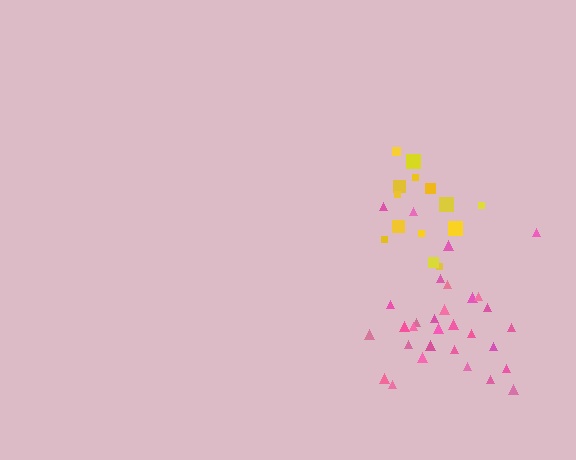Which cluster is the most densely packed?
Yellow.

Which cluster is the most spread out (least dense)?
Pink.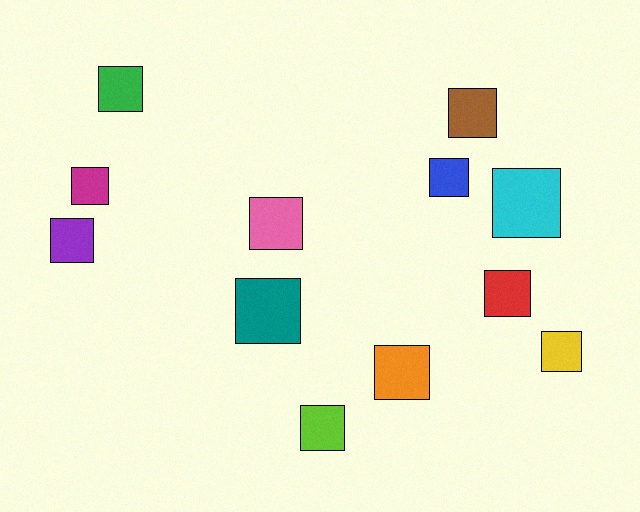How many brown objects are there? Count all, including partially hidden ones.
There is 1 brown object.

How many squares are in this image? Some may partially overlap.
There are 12 squares.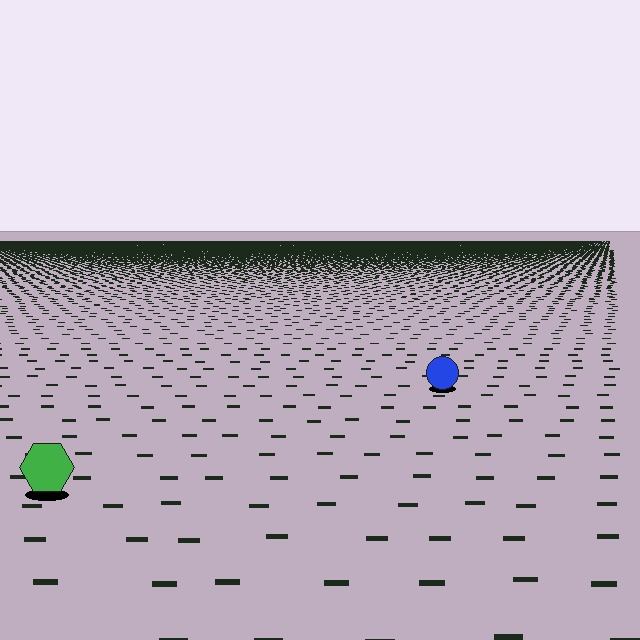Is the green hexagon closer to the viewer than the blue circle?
Yes. The green hexagon is closer — you can tell from the texture gradient: the ground texture is coarser near it.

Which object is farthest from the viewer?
The blue circle is farthest from the viewer. It appears smaller and the ground texture around it is denser.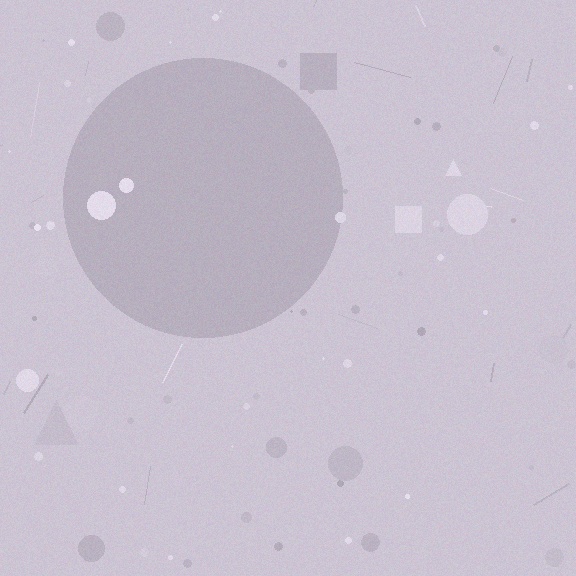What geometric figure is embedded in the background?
A circle is embedded in the background.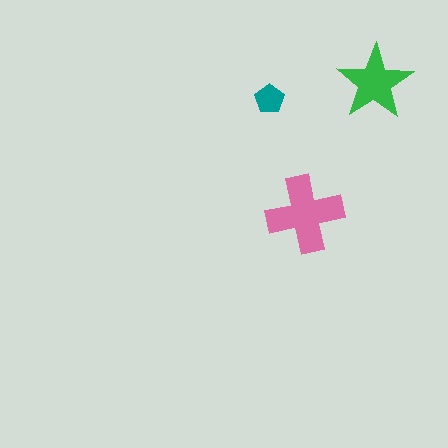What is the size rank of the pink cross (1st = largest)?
1st.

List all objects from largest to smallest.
The pink cross, the green star, the teal pentagon.